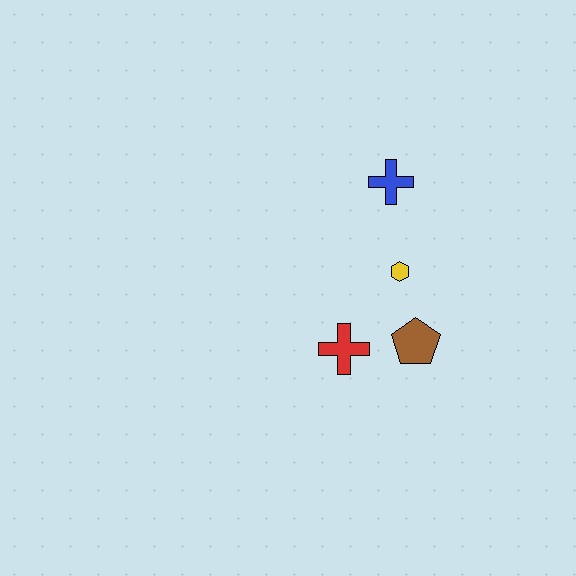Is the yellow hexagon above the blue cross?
No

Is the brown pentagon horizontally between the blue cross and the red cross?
No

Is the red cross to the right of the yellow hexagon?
No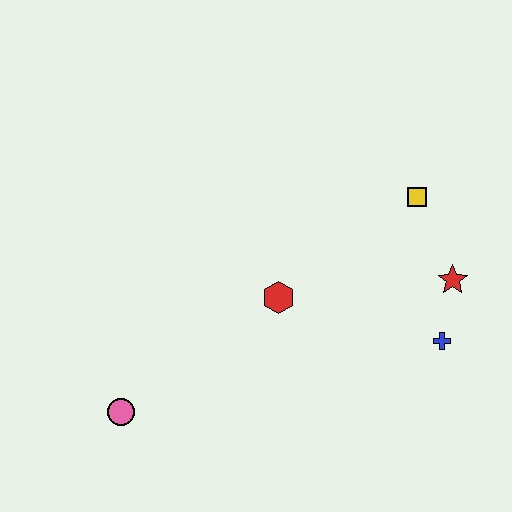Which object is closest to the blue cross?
The red star is closest to the blue cross.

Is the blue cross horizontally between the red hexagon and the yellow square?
No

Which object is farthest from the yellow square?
The pink circle is farthest from the yellow square.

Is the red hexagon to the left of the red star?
Yes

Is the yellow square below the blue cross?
No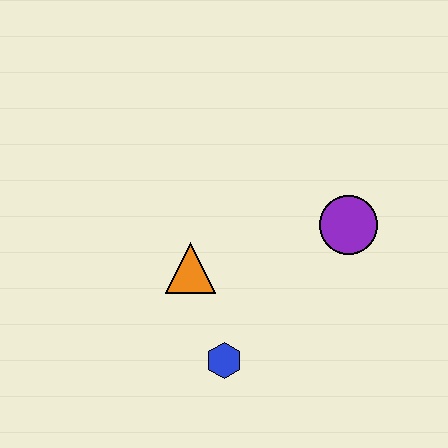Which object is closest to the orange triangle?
The blue hexagon is closest to the orange triangle.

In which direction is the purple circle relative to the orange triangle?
The purple circle is to the right of the orange triangle.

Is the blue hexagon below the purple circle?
Yes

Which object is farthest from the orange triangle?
The purple circle is farthest from the orange triangle.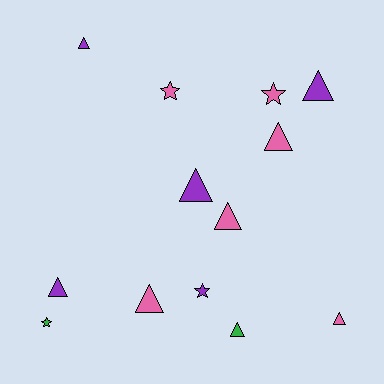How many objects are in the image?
There are 13 objects.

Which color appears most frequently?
Pink, with 6 objects.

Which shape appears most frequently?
Triangle, with 9 objects.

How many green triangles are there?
There is 1 green triangle.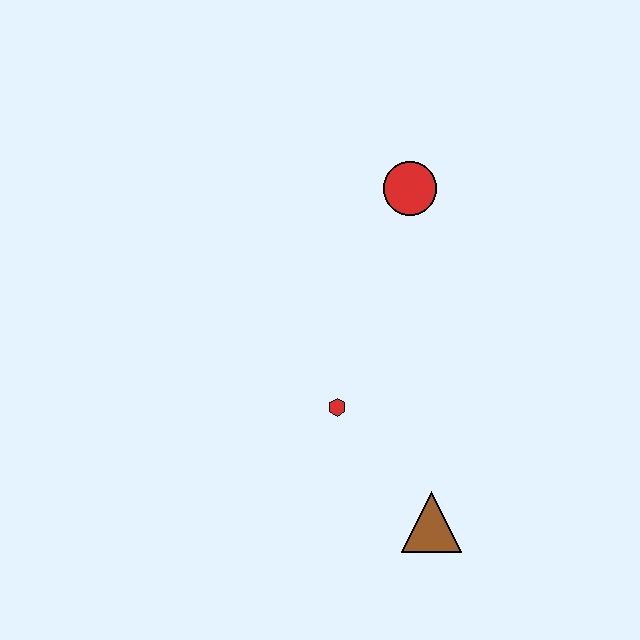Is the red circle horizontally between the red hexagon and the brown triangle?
Yes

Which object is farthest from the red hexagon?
The red circle is farthest from the red hexagon.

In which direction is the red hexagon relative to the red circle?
The red hexagon is below the red circle.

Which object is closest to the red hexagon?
The brown triangle is closest to the red hexagon.